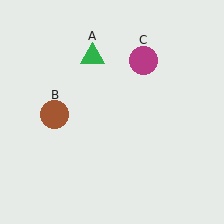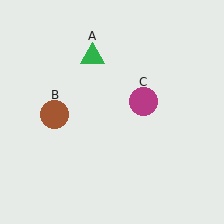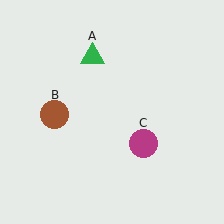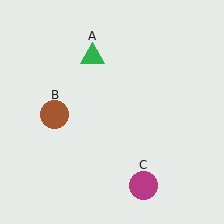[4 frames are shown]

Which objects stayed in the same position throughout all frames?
Green triangle (object A) and brown circle (object B) remained stationary.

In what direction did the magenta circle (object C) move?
The magenta circle (object C) moved down.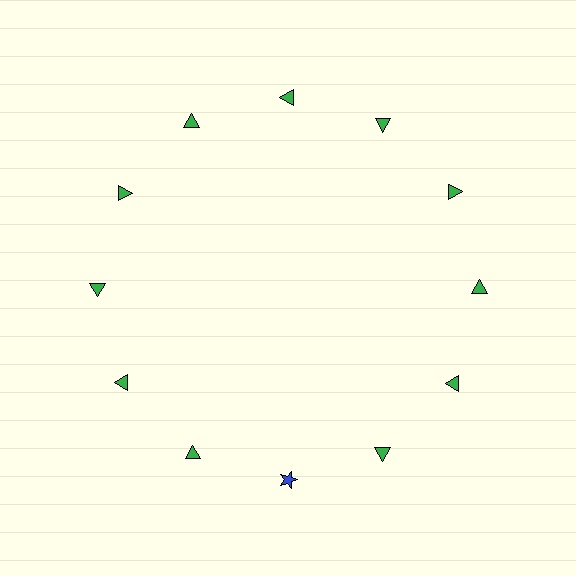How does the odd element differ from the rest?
It differs in both color (blue instead of green) and shape (star instead of triangle).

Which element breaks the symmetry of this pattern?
The blue star at roughly the 6 o'clock position breaks the symmetry. All other shapes are green triangles.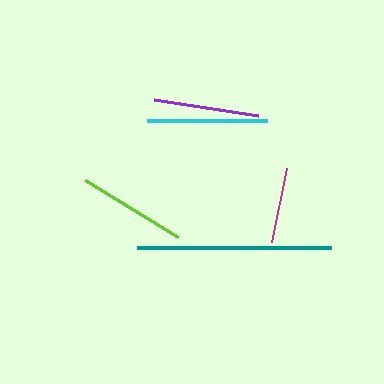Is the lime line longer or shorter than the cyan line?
The cyan line is longer than the lime line.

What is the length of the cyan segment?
The cyan segment is approximately 120 pixels long.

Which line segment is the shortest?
The magenta line is the shortest at approximately 76 pixels.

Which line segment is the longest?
The teal line is the longest at approximately 194 pixels.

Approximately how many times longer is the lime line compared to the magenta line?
The lime line is approximately 1.4 times the length of the magenta line.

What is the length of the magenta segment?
The magenta segment is approximately 76 pixels long.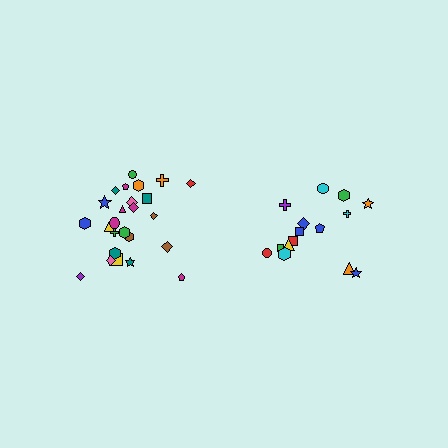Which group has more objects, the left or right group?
The left group.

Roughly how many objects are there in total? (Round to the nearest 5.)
Roughly 40 objects in total.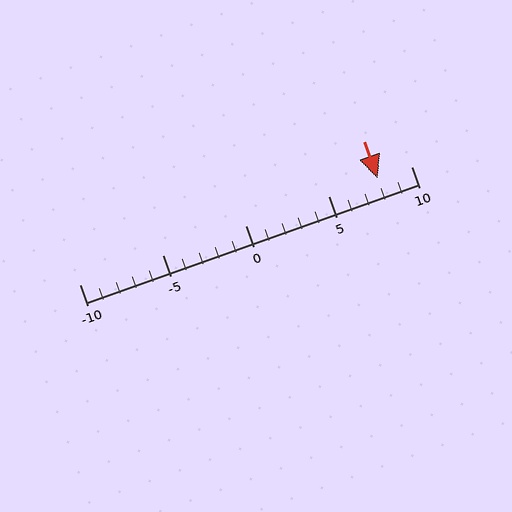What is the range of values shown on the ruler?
The ruler shows values from -10 to 10.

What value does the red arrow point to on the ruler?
The red arrow points to approximately 8.